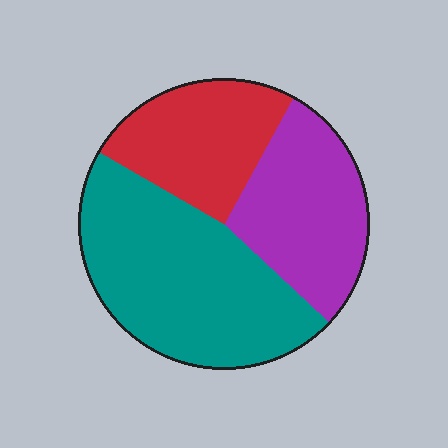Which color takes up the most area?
Teal, at roughly 45%.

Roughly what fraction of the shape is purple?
Purple takes up about one quarter (1/4) of the shape.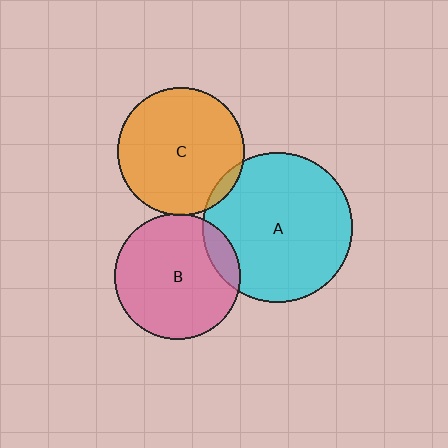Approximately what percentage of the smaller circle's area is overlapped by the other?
Approximately 5%.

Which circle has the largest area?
Circle A (cyan).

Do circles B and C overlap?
Yes.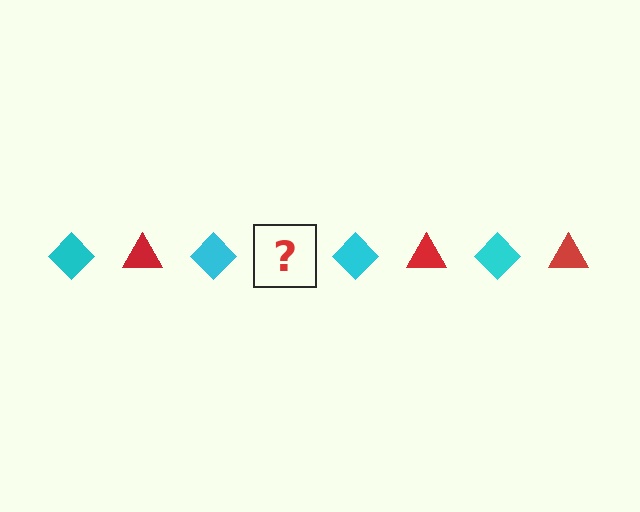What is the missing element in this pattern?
The missing element is a red triangle.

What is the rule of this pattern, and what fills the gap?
The rule is that the pattern alternates between cyan diamond and red triangle. The gap should be filled with a red triangle.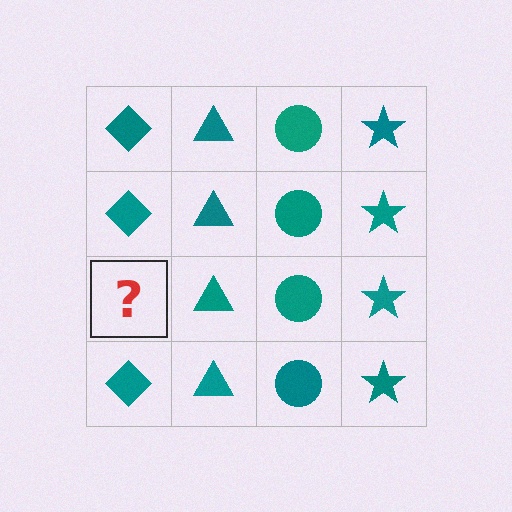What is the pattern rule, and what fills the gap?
The rule is that each column has a consistent shape. The gap should be filled with a teal diamond.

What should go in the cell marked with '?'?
The missing cell should contain a teal diamond.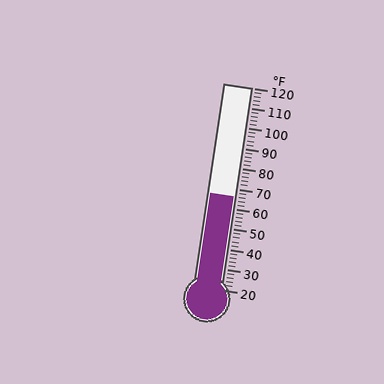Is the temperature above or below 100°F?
The temperature is below 100°F.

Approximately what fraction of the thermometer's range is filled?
The thermometer is filled to approximately 45% of its range.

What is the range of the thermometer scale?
The thermometer scale ranges from 20°F to 120°F.